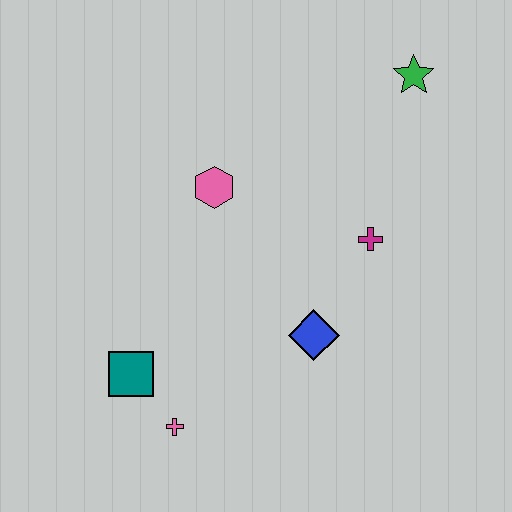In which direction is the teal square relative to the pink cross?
The teal square is above the pink cross.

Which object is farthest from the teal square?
The green star is farthest from the teal square.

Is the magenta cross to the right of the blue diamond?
Yes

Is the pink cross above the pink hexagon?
No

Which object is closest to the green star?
The magenta cross is closest to the green star.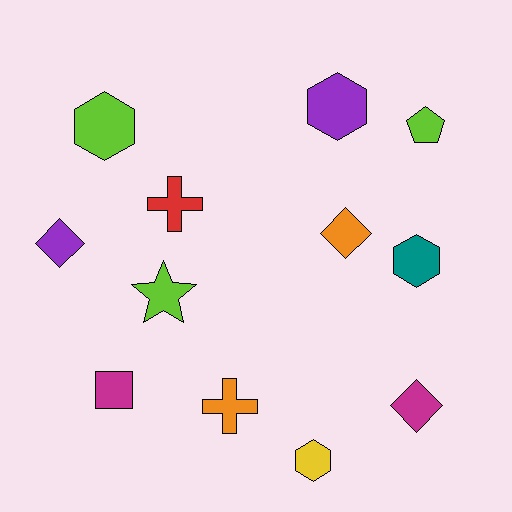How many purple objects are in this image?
There are 2 purple objects.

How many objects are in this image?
There are 12 objects.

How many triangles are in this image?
There are no triangles.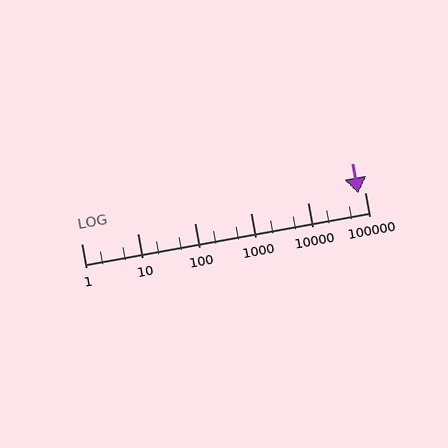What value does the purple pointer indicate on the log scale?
The pointer indicates approximately 77000.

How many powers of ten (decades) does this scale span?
The scale spans 5 decades, from 1 to 100000.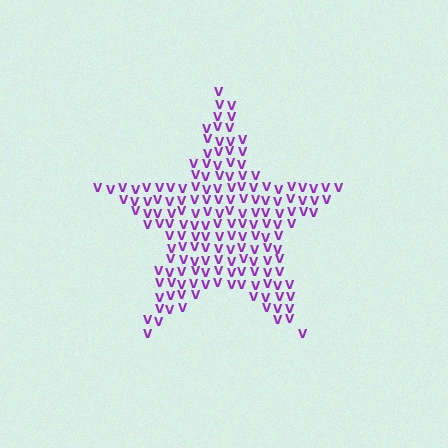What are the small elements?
The small elements are letter V's.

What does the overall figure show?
The overall figure shows a star.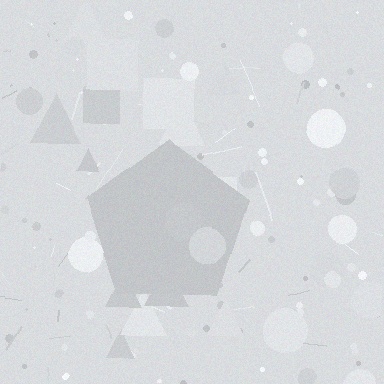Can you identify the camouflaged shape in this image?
The camouflaged shape is a pentagon.